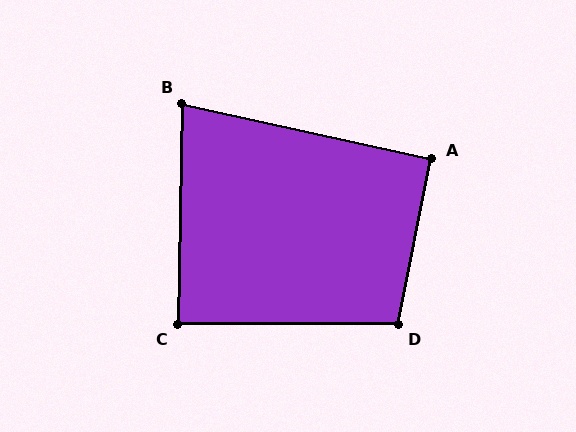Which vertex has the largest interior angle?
D, at approximately 101 degrees.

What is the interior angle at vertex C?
Approximately 89 degrees (approximately right).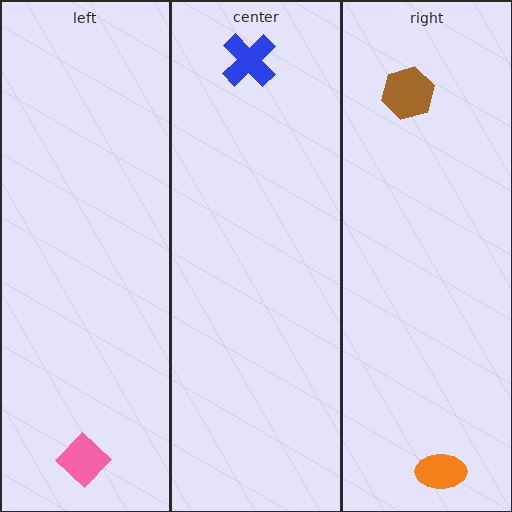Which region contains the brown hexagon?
The right region.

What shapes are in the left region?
The pink diamond.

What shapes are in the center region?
The blue cross.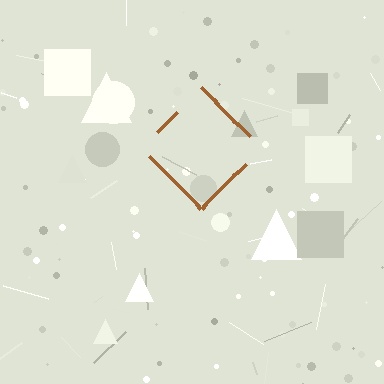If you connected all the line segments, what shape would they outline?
They would outline a diamond.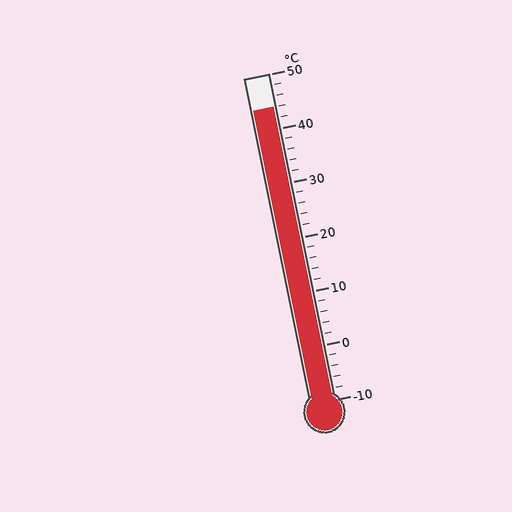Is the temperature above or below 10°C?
The temperature is above 10°C.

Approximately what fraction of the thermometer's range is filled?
The thermometer is filled to approximately 90% of its range.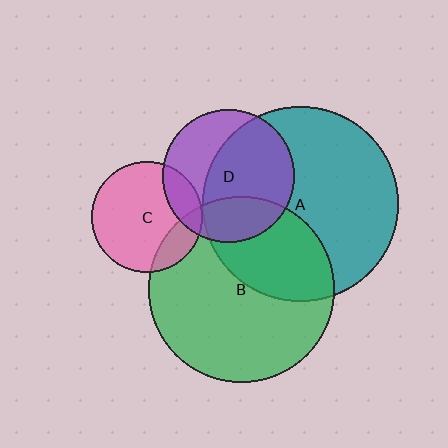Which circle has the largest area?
Circle A (teal).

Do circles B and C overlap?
Yes.